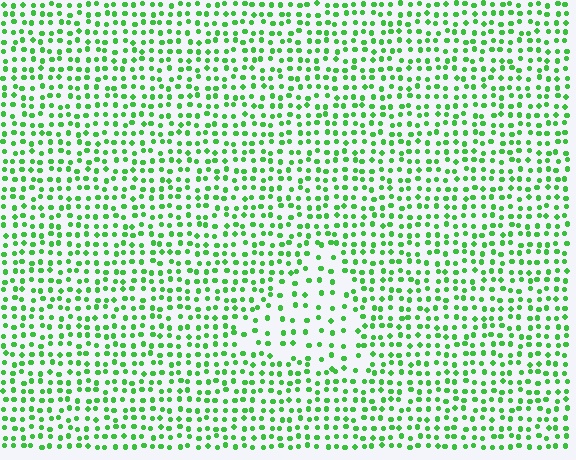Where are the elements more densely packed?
The elements are more densely packed outside the triangle boundary.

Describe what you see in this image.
The image contains small green elements arranged at two different densities. A triangle-shaped region is visible where the elements are less densely packed than the surrounding area.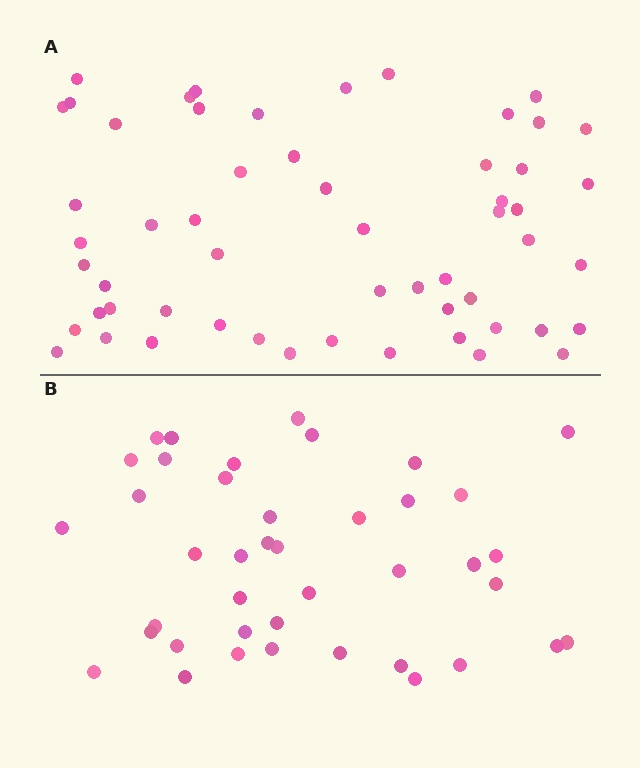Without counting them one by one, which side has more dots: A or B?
Region A (the top region) has more dots.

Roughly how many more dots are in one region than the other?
Region A has approximately 15 more dots than region B.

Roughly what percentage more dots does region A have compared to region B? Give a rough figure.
About 35% more.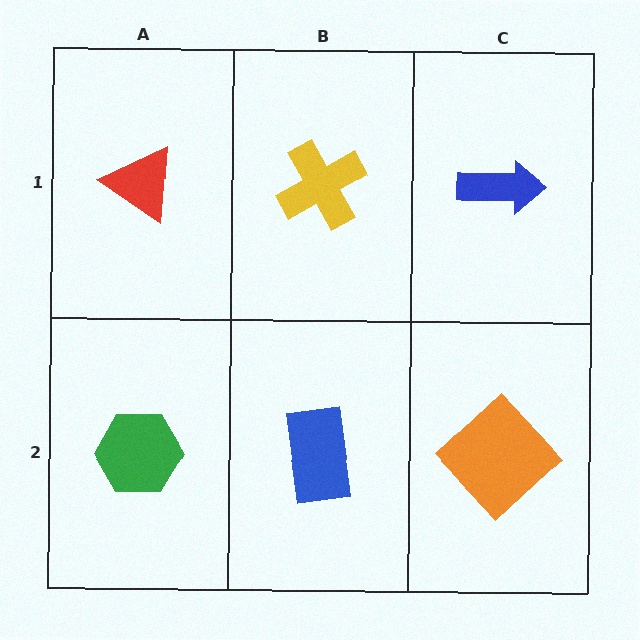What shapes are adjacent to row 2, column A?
A red triangle (row 1, column A), a blue rectangle (row 2, column B).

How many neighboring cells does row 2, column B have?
3.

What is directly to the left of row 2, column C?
A blue rectangle.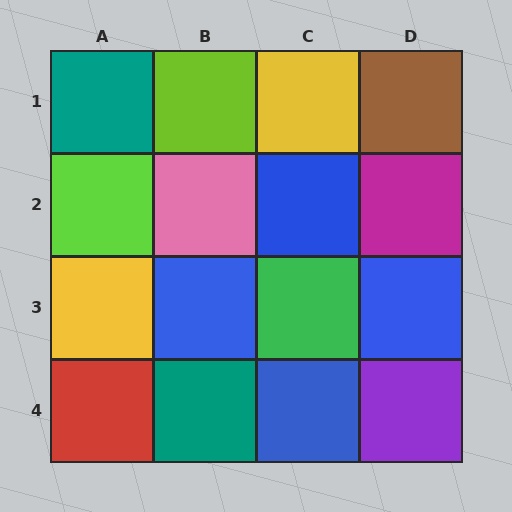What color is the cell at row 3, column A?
Yellow.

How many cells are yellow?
2 cells are yellow.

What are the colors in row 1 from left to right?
Teal, lime, yellow, brown.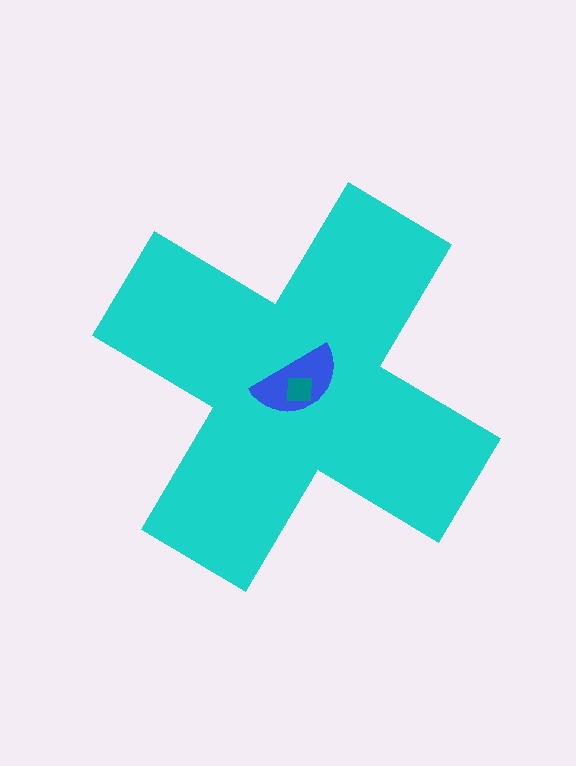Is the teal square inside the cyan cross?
Yes.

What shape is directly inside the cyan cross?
The blue semicircle.